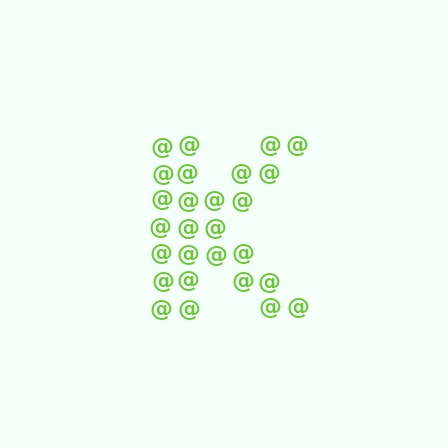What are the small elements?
The small elements are at signs.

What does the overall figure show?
The overall figure shows the letter K.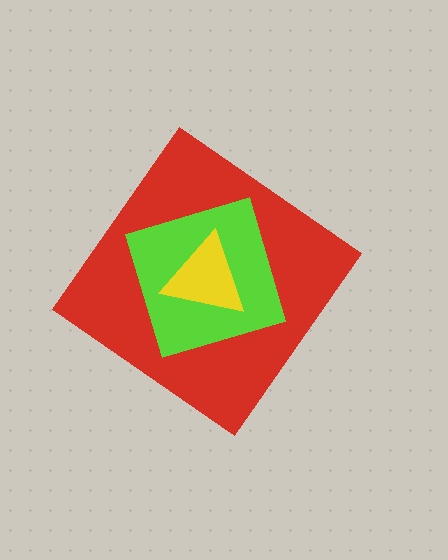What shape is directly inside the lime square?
The yellow triangle.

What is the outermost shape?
The red diamond.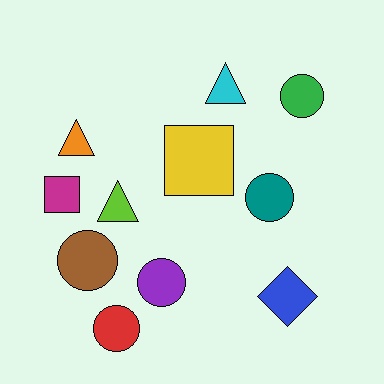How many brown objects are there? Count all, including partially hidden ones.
There is 1 brown object.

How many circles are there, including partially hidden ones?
There are 5 circles.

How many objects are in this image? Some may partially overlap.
There are 11 objects.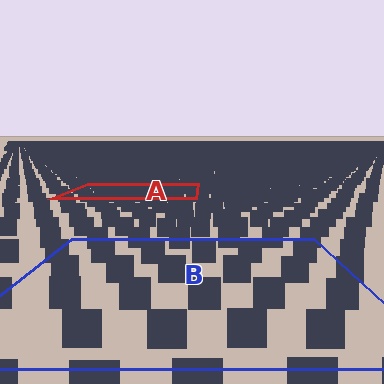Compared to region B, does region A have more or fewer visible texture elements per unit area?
Region A has more texture elements per unit area — they are packed more densely because it is farther away.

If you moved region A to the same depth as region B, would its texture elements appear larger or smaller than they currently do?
They would appear larger. At a closer depth, the same texture elements are projected at a bigger on-screen size.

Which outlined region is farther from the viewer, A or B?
Region A is farther from the viewer — the texture elements inside it appear smaller and more densely packed.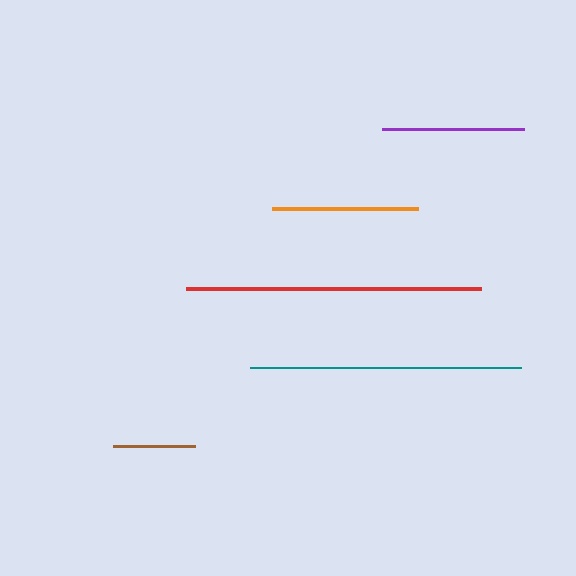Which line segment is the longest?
The red line is the longest at approximately 295 pixels.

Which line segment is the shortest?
The brown line is the shortest at approximately 82 pixels.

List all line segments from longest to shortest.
From longest to shortest: red, teal, orange, purple, brown.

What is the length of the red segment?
The red segment is approximately 295 pixels long.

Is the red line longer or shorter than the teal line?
The red line is longer than the teal line.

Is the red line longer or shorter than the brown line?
The red line is longer than the brown line.